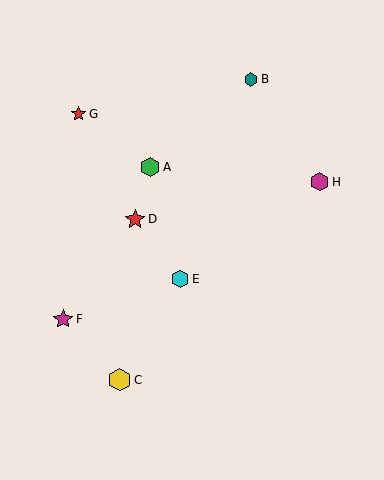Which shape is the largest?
The yellow hexagon (labeled C) is the largest.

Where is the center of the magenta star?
The center of the magenta star is at (63, 319).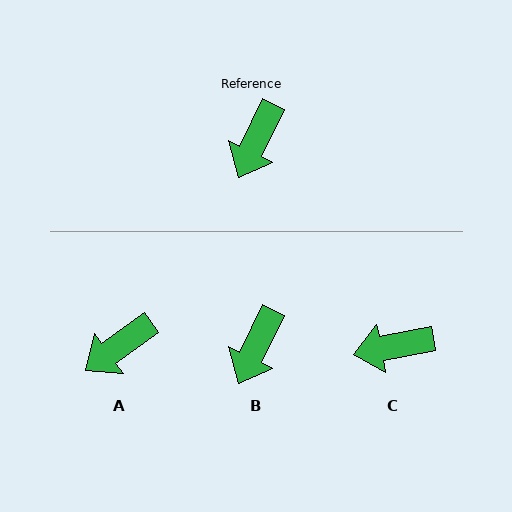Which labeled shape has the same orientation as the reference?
B.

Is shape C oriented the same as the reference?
No, it is off by about 53 degrees.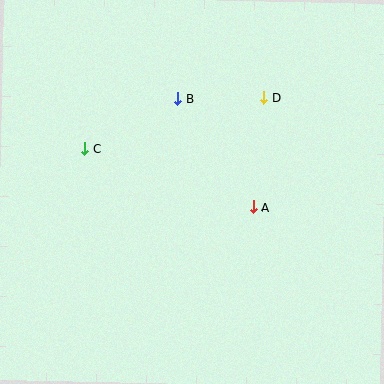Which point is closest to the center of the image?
Point A at (253, 207) is closest to the center.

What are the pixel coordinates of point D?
Point D is at (264, 97).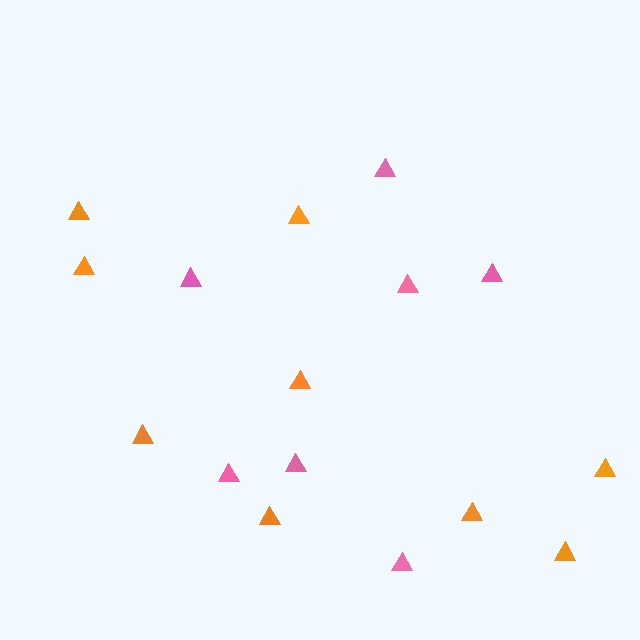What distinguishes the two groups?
There are 2 groups: one group of pink triangles (7) and one group of orange triangles (9).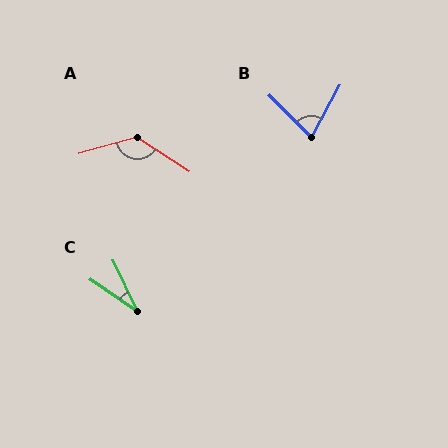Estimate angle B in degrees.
Approximately 73 degrees.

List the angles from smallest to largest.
C (30°), B (73°), A (131°).